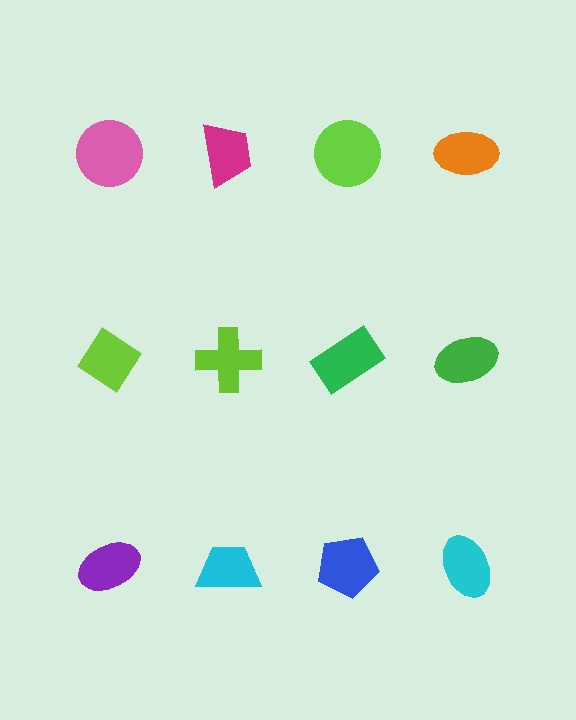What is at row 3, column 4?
A cyan ellipse.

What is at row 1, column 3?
A lime circle.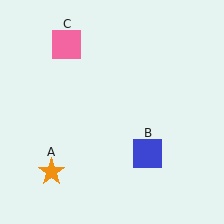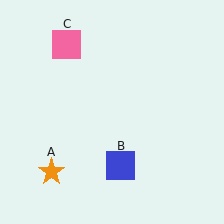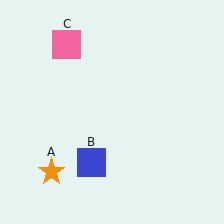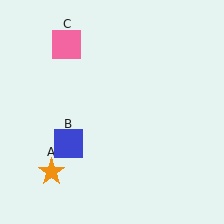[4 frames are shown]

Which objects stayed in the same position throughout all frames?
Orange star (object A) and pink square (object C) remained stationary.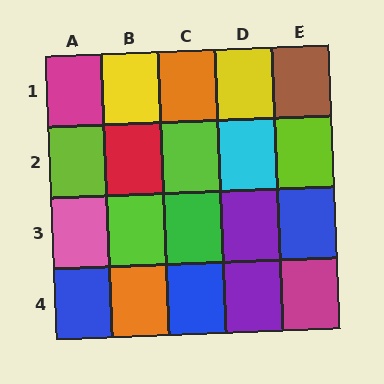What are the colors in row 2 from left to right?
Lime, red, lime, cyan, lime.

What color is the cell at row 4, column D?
Purple.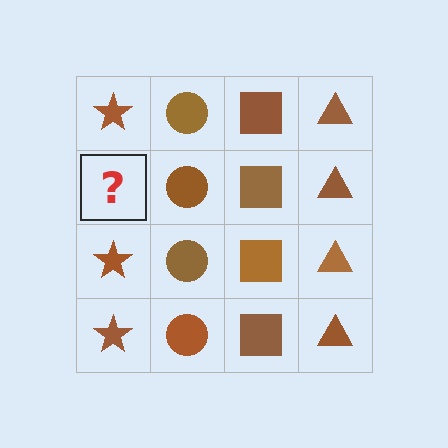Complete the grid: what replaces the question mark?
The question mark should be replaced with a brown star.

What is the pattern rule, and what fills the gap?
The rule is that each column has a consistent shape. The gap should be filled with a brown star.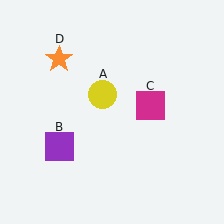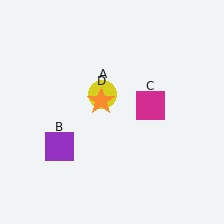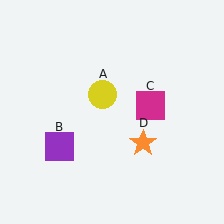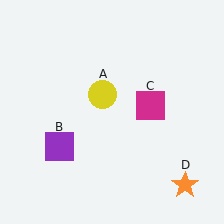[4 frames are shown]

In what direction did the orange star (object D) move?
The orange star (object D) moved down and to the right.